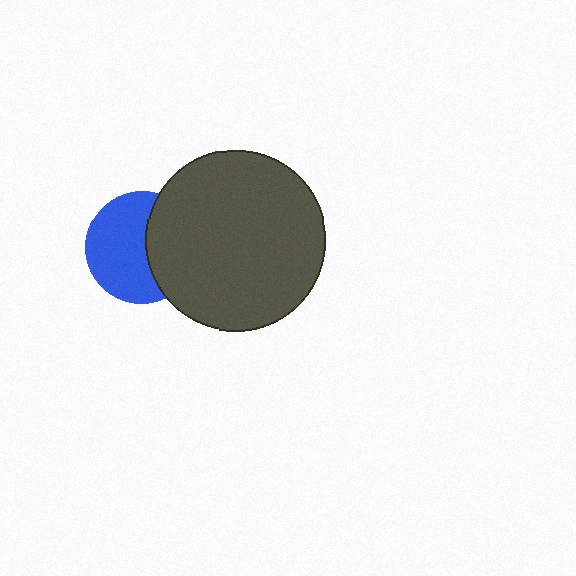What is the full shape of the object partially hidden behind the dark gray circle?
The partially hidden object is a blue circle.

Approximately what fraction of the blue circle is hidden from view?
Roughly 39% of the blue circle is hidden behind the dark gray circle.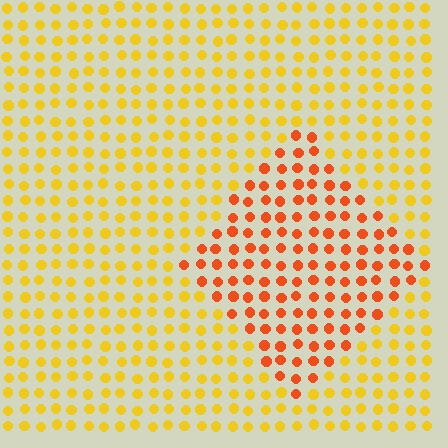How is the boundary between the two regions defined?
The boundary is defined purely by a slight shift in hue (about 35 degrees). Spacing, size, and orientation are identical on both sides.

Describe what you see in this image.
The image is filled with small yellow elements in a uniform arrangement. A diamond-shaped region is visible where the elements are tinted to a slightly different hue, forming a subtle color boundary.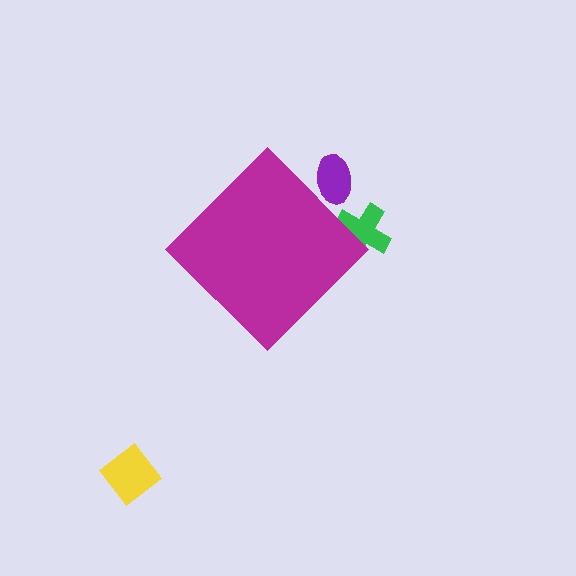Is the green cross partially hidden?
Yes, the green cross is partially hidden behind the magenta diamond.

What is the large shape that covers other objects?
A magenta diamond.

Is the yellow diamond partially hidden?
No, the yellow diamond is fully visible.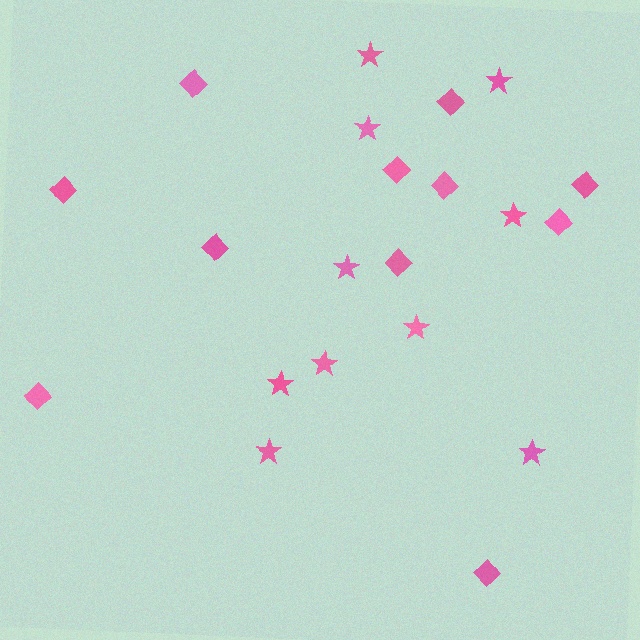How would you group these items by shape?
There are 2 groups: one group of stars (10) and one group of diamonds (11).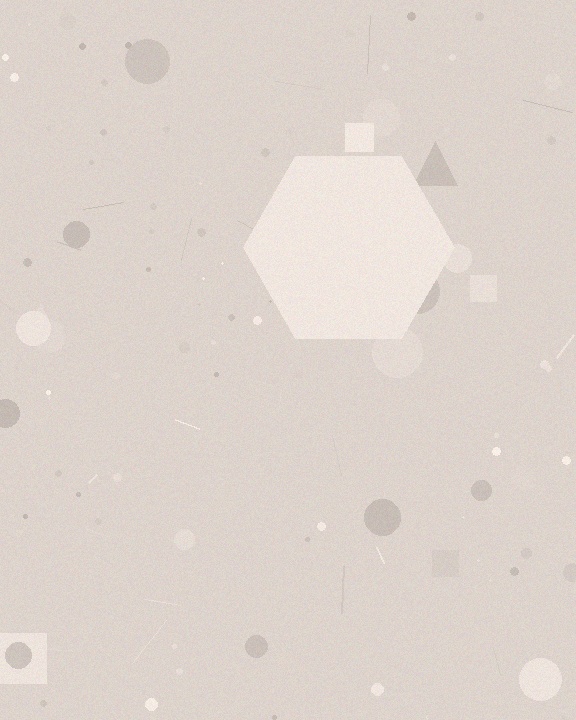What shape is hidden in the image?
A hexagon is hidden in the image.